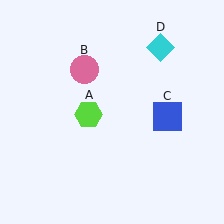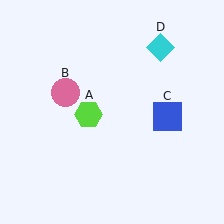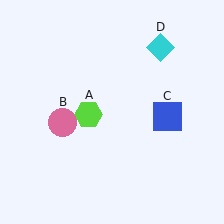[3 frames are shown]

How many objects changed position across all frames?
1 object changed position: pink circle (object B).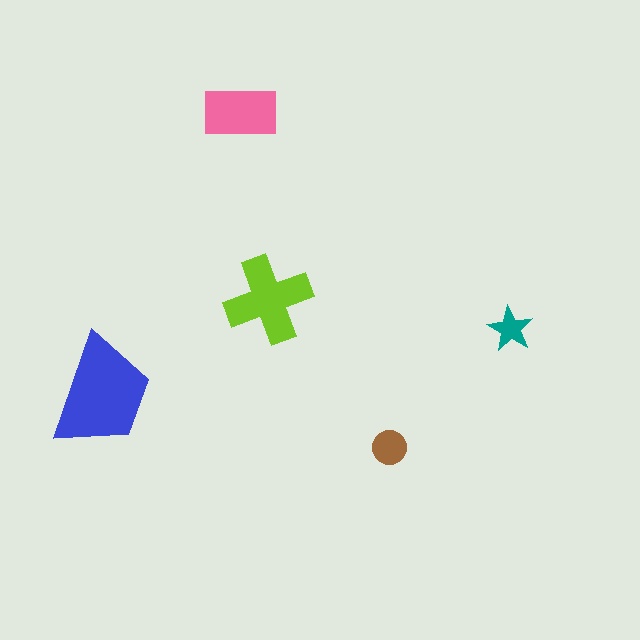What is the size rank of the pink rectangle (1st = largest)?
3rd.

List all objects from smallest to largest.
The teal star, the brown circle, the pink rectangle, the lime cross, the blue trapezoid.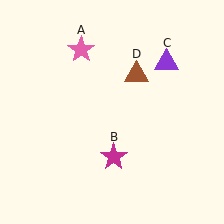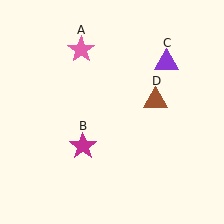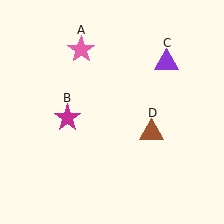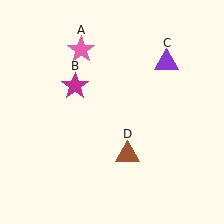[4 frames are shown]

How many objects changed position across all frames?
2 objects changed position: magenta star (object B), brown triangle (object D).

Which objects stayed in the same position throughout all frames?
Pink star (object A) and purple triangle (object C) remained stationary.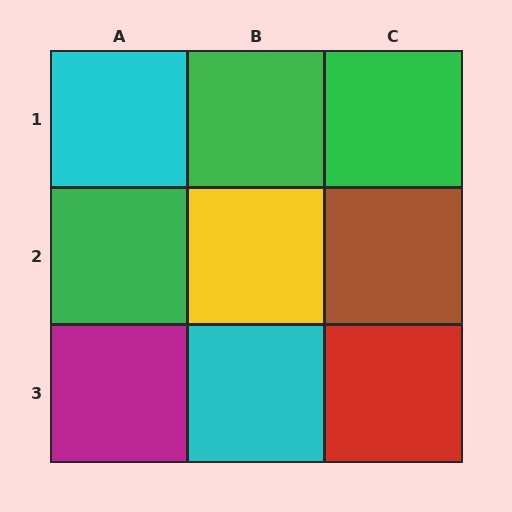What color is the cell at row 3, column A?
Magenta.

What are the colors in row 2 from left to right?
Green, yellow, brown.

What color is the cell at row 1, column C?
Green.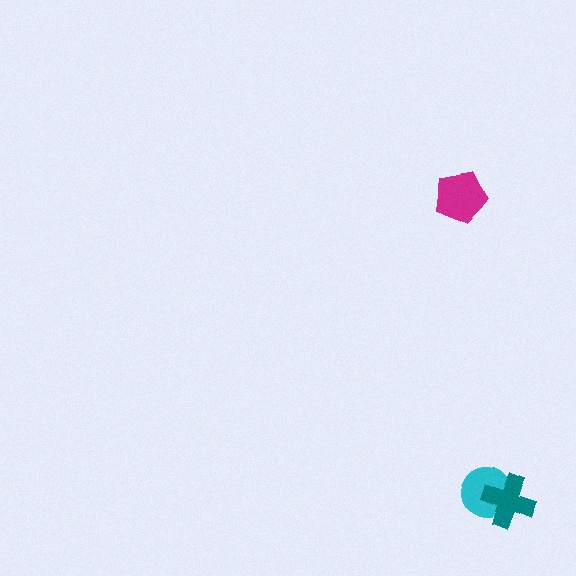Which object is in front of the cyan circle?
The teal cross is in front of the cyan circle.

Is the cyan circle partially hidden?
Yes, it is partially covered by another shape.